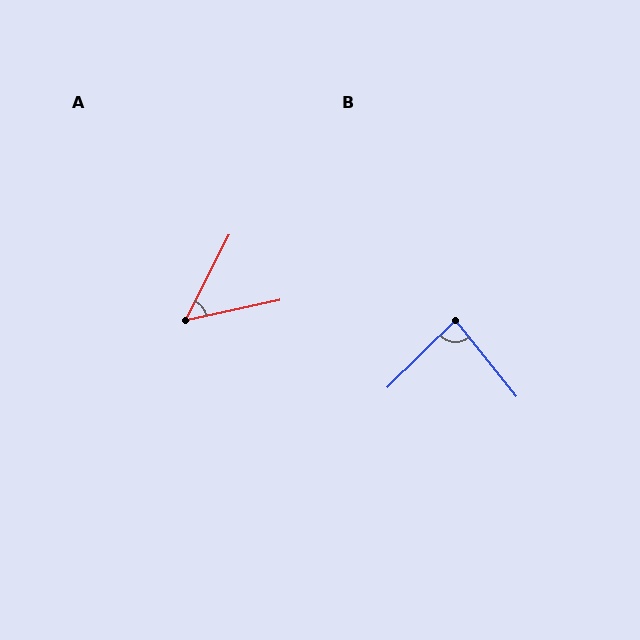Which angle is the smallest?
A, at approximately 51 degrees.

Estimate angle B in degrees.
Approximately 84 degrees.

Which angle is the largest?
B, at approximately 84 degrees.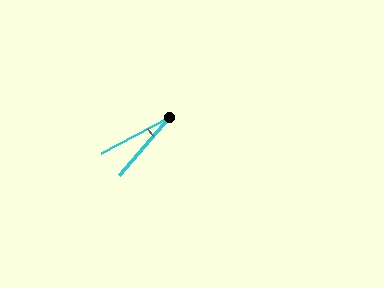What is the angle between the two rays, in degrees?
Approximately 21 degrees.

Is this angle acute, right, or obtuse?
It is acute.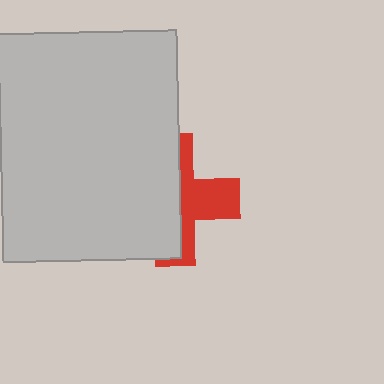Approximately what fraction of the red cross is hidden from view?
Roughly 60% of the red cross is hidden behind the light gray rectangle.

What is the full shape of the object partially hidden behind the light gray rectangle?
The partially hidden object is a red cross.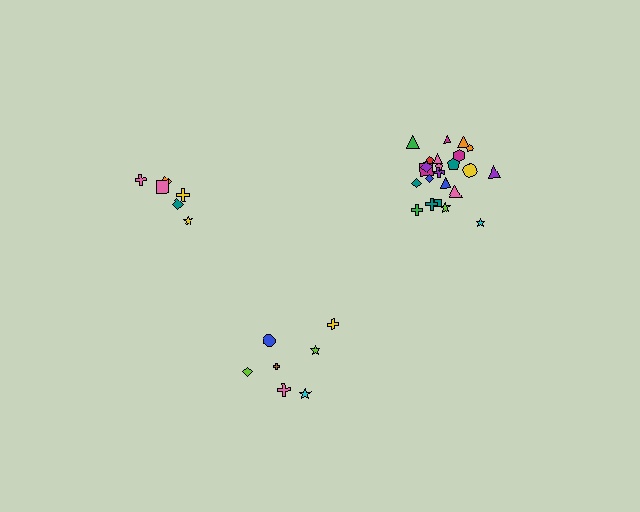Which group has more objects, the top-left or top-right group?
The top-right group.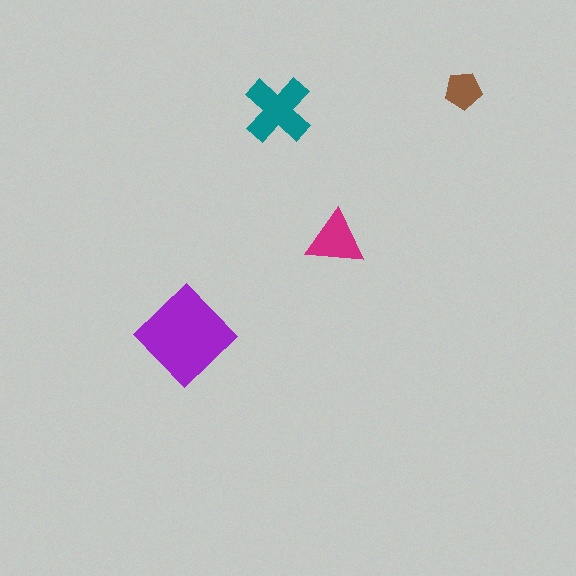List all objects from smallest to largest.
The brown pentagon, the magenta triangle, the teal cross, the purple diamond.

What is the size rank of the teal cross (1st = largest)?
2nd.